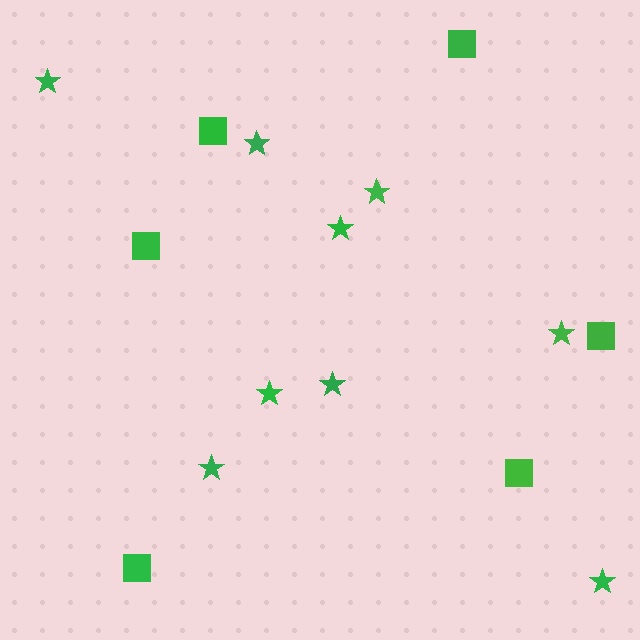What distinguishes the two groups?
There are 2 groups: one group of squares (6) and one group of stars (9).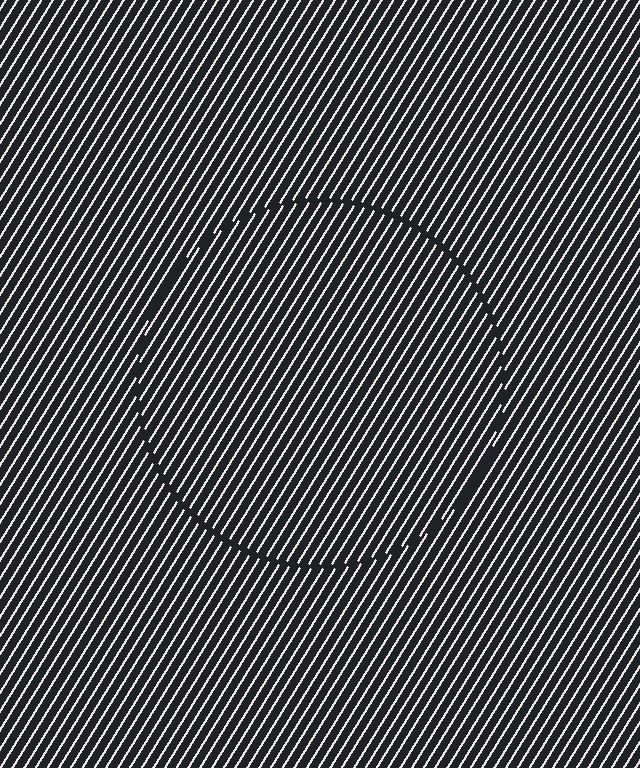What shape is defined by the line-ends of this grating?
An illusory circle. The interior of the shape contains the same grating, shifted by half a period — the contour is defined by the phase discontinuity where line-ends from the inner and outer gratings abut.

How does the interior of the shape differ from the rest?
The interior of the shape contains the same grating, shifted by half a period — the contour is defined by the phase discontinuity where line-ends from the inner and outer gratings abut.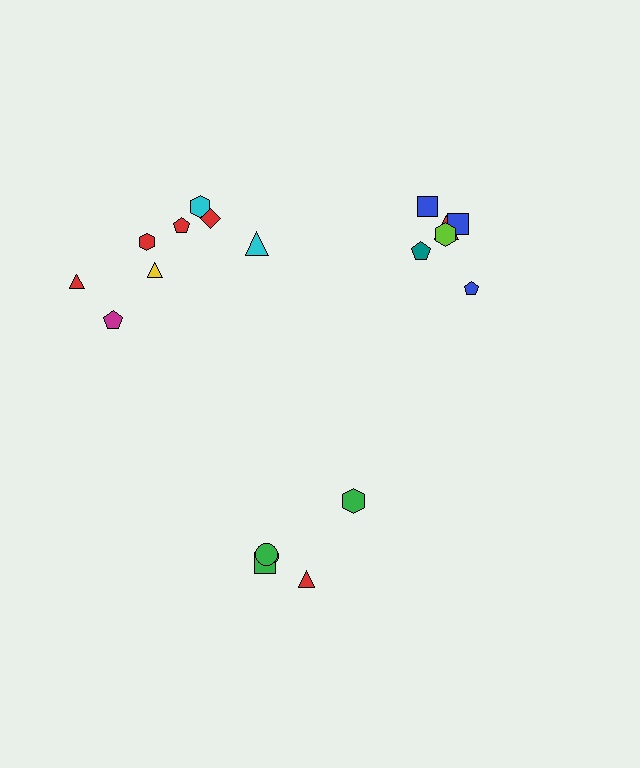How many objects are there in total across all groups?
There are 19 objects.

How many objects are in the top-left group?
There are 8 objects.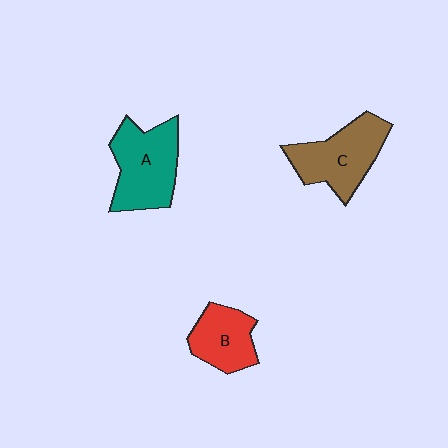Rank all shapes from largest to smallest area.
From largest to smallest: A (teal), C (brown), B (red).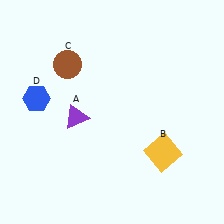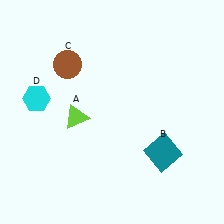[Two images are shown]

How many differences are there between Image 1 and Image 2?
There are 3 differences between the two images.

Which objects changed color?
A changed from purple to lime. B changed from yellow to teal. D changed from blue to cyan.